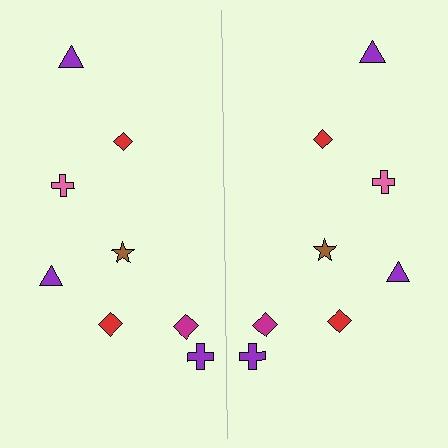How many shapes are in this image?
There are 16 shapes in this image.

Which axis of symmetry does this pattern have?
The pattern has a vertical axis of symmetry running through the center of the image.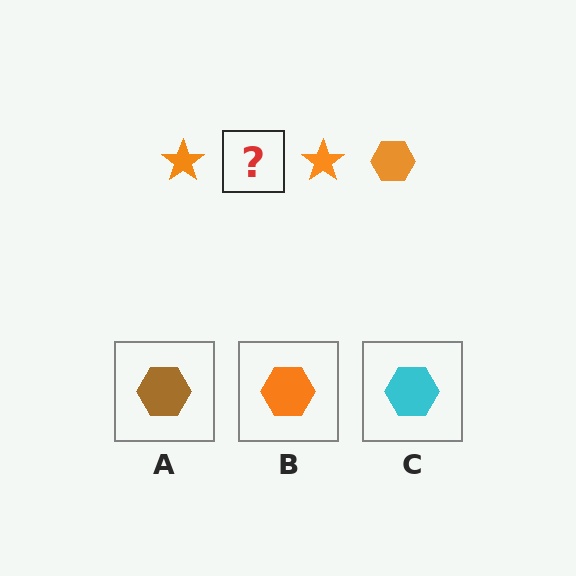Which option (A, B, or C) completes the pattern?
B.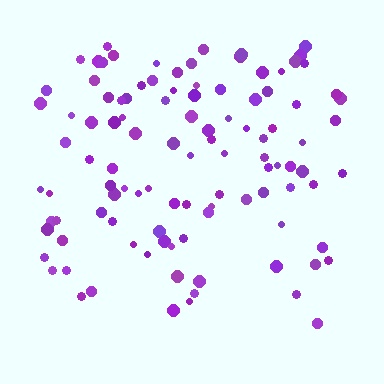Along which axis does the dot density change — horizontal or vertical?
Vertical.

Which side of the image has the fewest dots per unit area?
The bottom.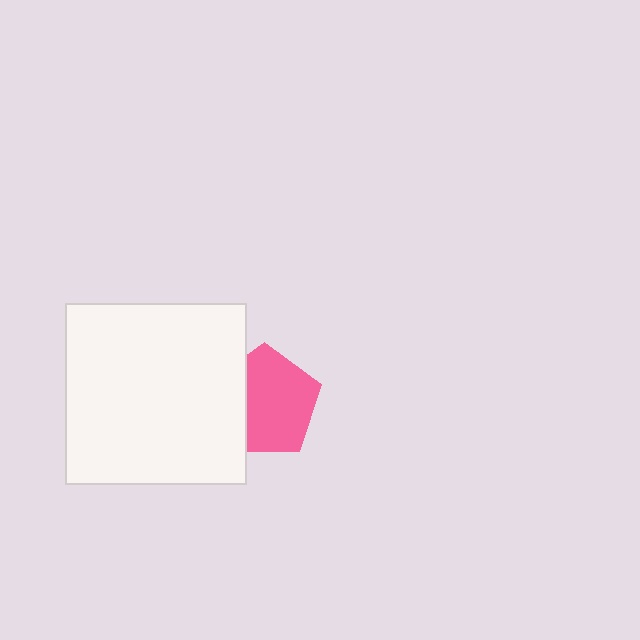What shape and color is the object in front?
The object in front is a white square.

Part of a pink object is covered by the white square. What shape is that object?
It is a pentagon.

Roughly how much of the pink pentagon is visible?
Most of it is visible (roughly 70%).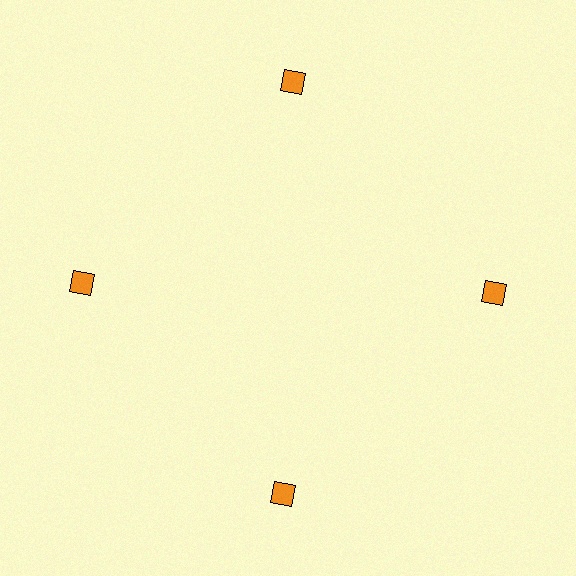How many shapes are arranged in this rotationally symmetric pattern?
There are 4 shapes, arranged in 4 groups of 1.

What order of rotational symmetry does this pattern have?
This pattern has 4-fold rotational symmetry.